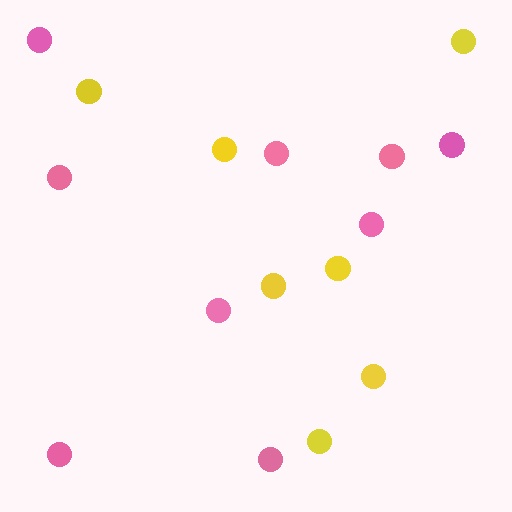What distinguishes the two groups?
There are 2 groups: one group of pink circles (9) and one group of yellow circles (7).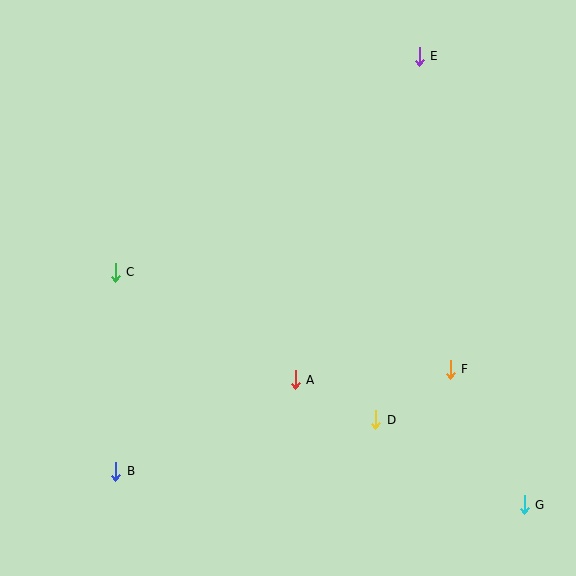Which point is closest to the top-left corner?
Point C is closest to the top-left corner.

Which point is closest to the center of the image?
Point A at (295, 380) is closest to the center.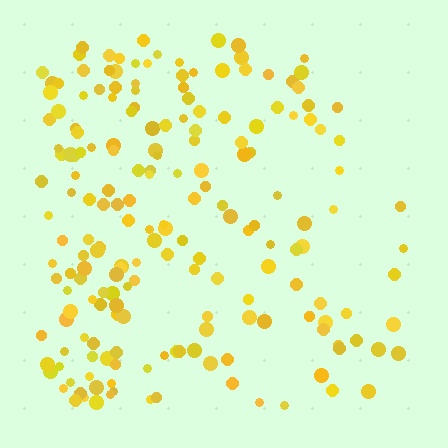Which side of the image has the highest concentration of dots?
The left.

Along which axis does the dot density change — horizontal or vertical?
Horizontal.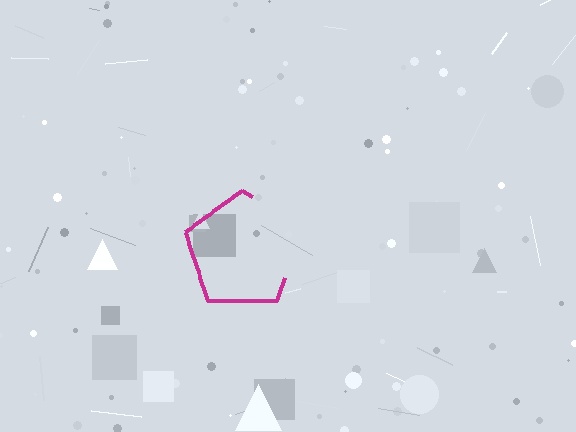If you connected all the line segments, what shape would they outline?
They would outline a pentagon.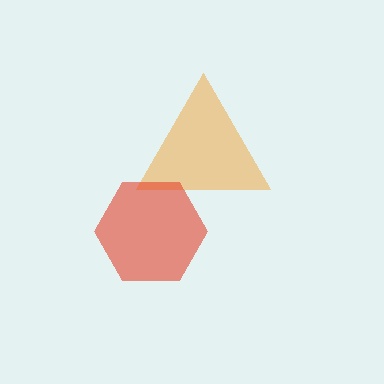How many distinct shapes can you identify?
There are 2 distinct shapes: an orange triangle, a red hexagon.